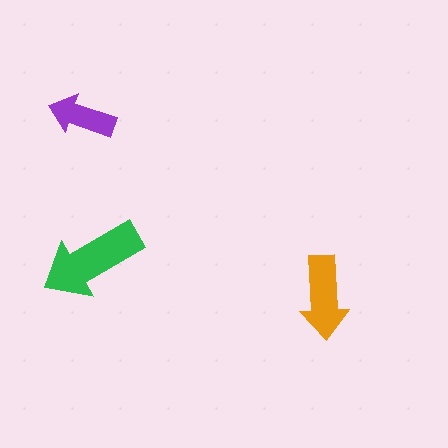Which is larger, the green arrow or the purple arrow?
The green one.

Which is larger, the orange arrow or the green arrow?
The green one.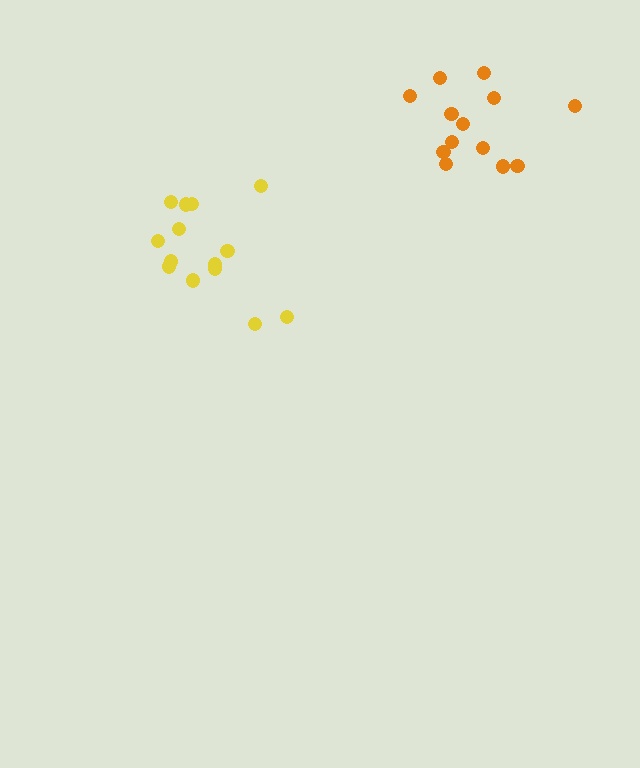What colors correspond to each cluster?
The clusters are colored: yellow, orange.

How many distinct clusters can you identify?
There are 2 distinct clusters.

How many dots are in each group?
Group 1: 14 dots, Group 2: 13 dots (27 total).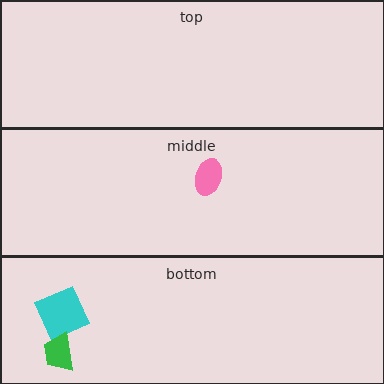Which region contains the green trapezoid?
The bottom region.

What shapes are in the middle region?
The pink ellipse.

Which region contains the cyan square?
The bottom region.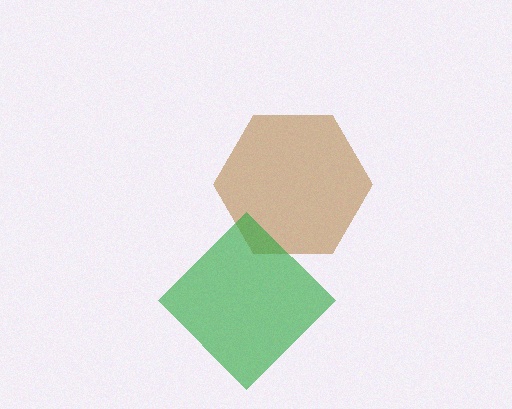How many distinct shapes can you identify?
There are 2 distinct shapes: a brown hexagon, a green diamond.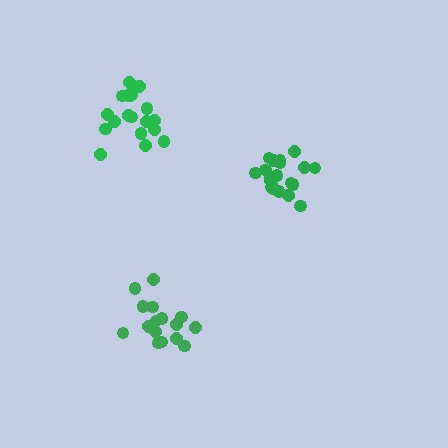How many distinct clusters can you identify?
There are 3 distinct clusters.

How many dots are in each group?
Group 1: 20 dots, Group 2: 16 dots, Group 3: 19 dots (55 total).